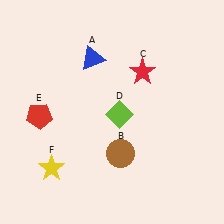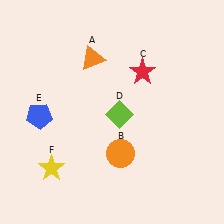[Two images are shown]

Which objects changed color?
A changed from blue to orange. B changed from brown to orange. E changed from red to blue.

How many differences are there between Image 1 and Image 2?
There are 3 differences between the two images.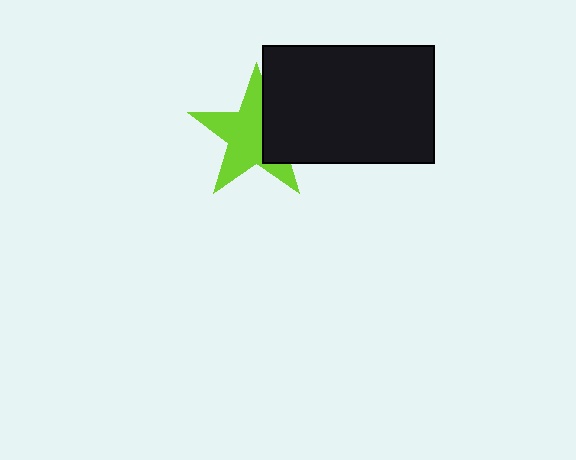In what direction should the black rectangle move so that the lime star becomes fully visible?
The black rectangle should move right. That is the shortest direction to clear the overlap and leave the lime star fully visible.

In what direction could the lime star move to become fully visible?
The lime star could move left. That would shift it out from behind the black rectangle entirely.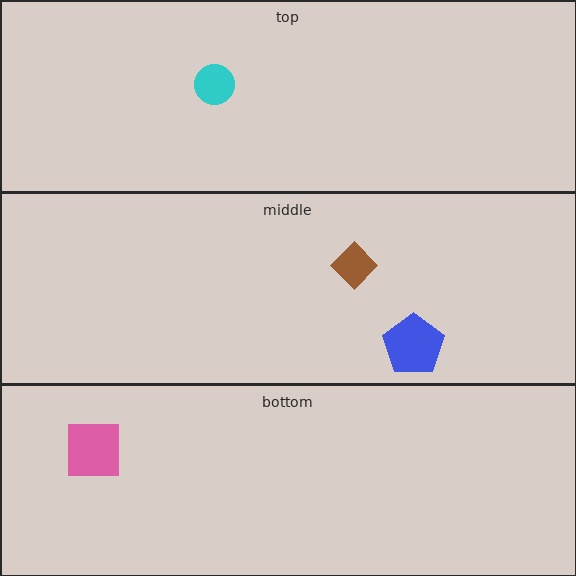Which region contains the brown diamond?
The middle region.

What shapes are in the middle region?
The blue pentagon, the brown diamond.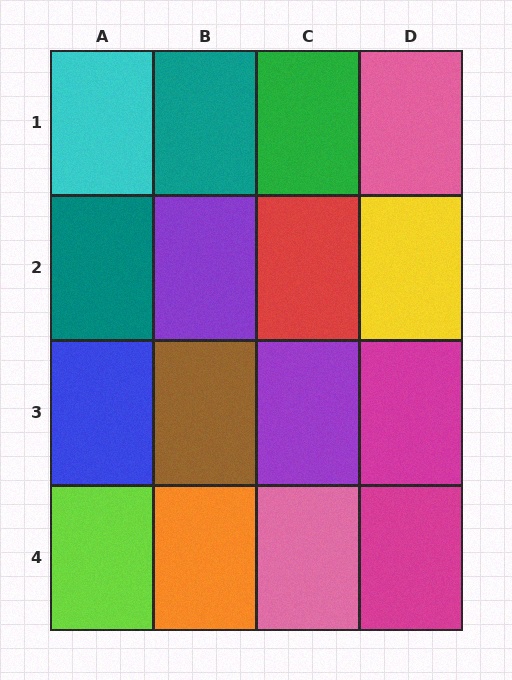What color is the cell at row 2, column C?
Red.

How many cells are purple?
2 cells are purple.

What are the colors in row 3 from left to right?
Blue, brown, purple, magenta.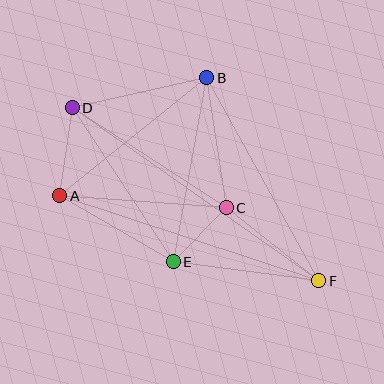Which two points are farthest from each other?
Points D and F are farthest from each other.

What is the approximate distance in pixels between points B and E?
The distance between B and E is approximately 187 pixels.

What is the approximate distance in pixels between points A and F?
The distance between A and F is approximately 273 pixels.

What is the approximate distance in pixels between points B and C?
The distance between B and C is approximately 131 pixels.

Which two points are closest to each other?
Points C and E are closest to each other.